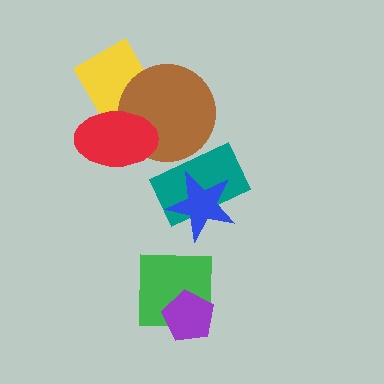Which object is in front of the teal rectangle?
The blue star is in front of the teal rectangle.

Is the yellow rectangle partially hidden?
Yes, it is partially covered by another shape.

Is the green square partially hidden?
Yes, it is partially covered by another shape.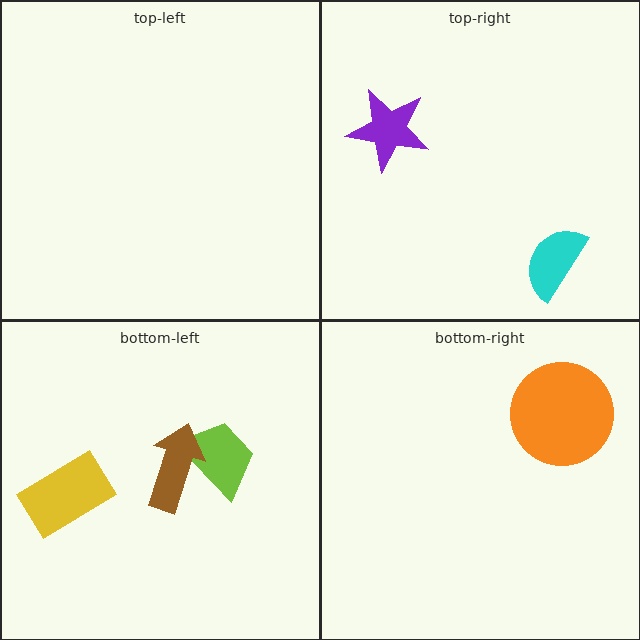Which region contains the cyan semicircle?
The top-right region.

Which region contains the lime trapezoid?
The bottom-left region.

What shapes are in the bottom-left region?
The yellow rectangle, the lime trapezoid, the brown arrow.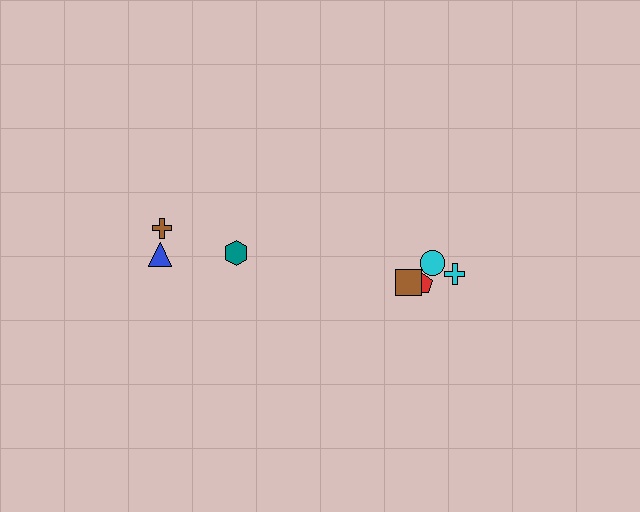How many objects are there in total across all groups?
There are 8 objects.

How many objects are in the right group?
There are 5 objects.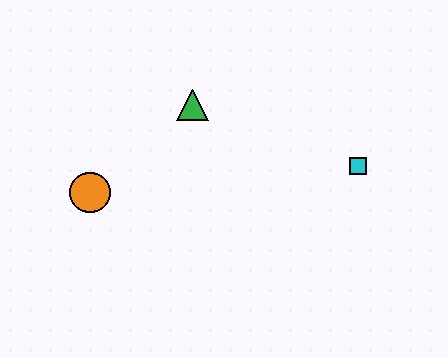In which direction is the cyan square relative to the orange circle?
The cyan square is to the right of the orange circle.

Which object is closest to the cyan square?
The green triangle is closest to the cyan square.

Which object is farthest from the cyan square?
The orange circle is farthest from the cyan square.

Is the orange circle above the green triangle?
No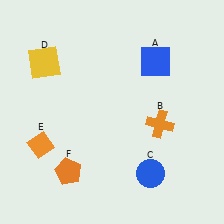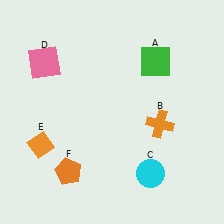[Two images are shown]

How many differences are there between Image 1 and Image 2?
There are 3 differences between the two images.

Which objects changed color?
A changed from blue to green. C changed from blue to cyan. D changed from yellow to pink.